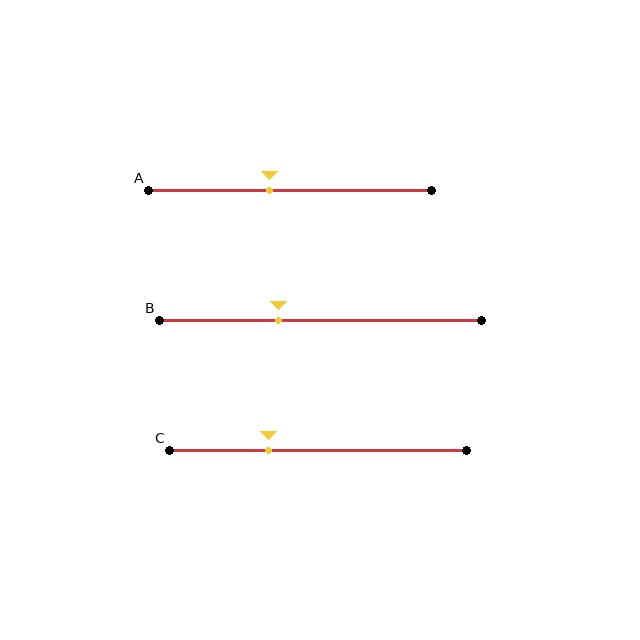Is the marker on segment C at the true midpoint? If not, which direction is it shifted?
No, the marker on segment C is shifted to the left by about 17% of the segment length.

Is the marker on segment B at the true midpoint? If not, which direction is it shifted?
No, the marker on segment B is shifted to the left by about 13% of the segment length.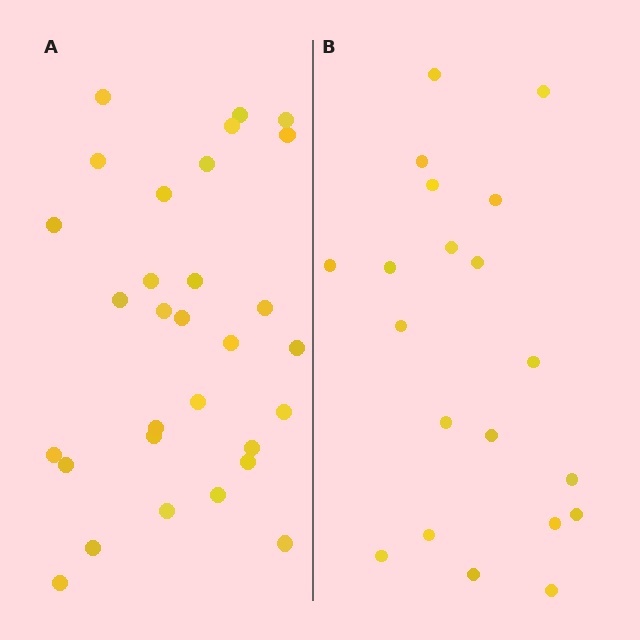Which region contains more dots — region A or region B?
Region A (the left region) has more dots.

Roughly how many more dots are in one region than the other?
Region A has roughly 10 or so more dots than region B.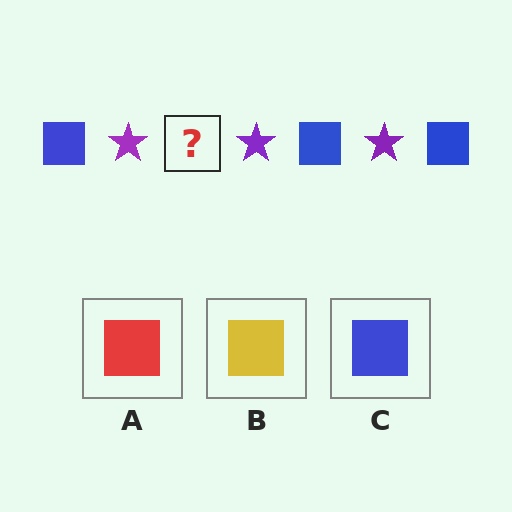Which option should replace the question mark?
Option C.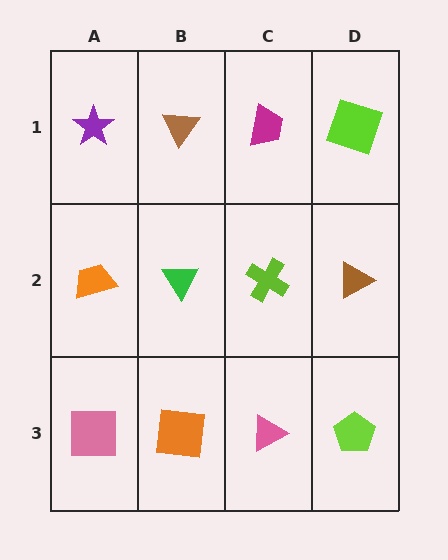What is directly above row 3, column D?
A brown triangle.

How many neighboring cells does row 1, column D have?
2.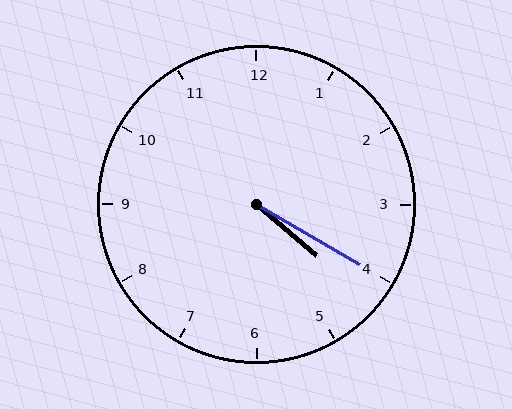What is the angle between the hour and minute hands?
Approximately 10 degrees.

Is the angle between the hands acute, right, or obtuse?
It is acute.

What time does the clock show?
4:20.